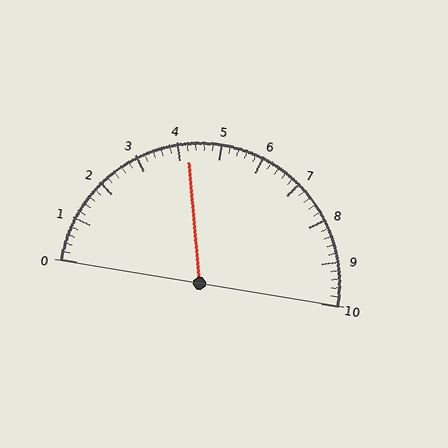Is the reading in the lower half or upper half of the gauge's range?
The reading is in the lower half of the range (0 to 10).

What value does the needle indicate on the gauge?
The needle indicates approximately 4.2.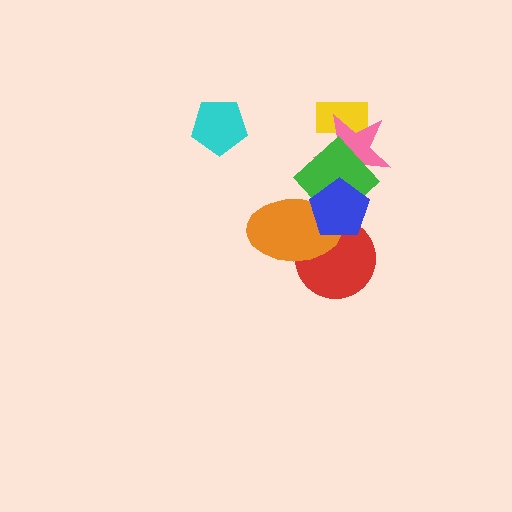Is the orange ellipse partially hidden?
Yes, it is partially covered by another shape.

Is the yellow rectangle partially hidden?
Yes, it is partially covered by another shape.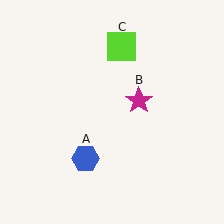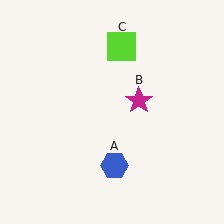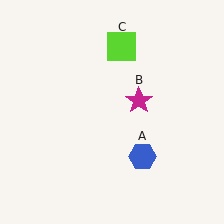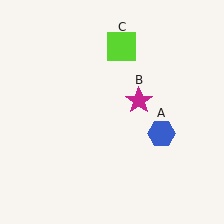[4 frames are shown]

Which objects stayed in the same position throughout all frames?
Magenta star (object B) and lime square (object C) remained stationary.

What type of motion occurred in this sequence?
The blue hexagon (object A) rotated counterclockwise around the center of the scene.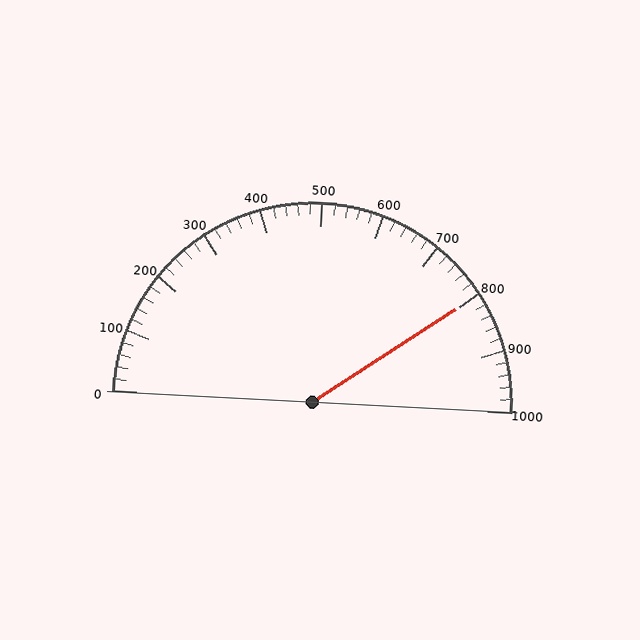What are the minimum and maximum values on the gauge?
The gauge ranges from 0 to 1000.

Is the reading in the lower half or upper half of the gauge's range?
The reading is in the upper half of the range (0 to 1000).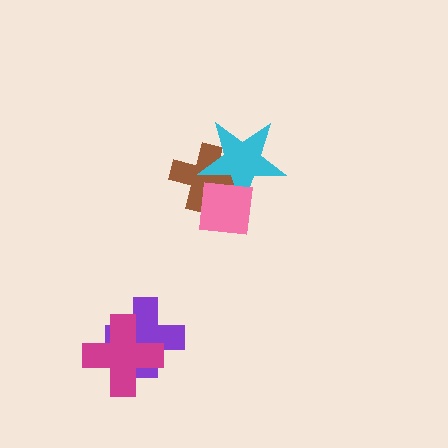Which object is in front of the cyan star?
The pink square is in front of the cyan star.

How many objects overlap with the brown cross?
2 objects overlap with the brown cross.